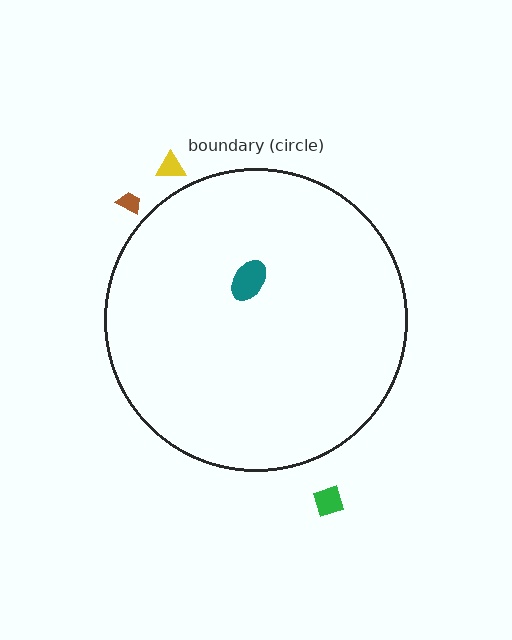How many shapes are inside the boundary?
1 inside, 3 outside.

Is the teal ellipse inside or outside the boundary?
Inside.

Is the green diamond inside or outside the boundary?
Outside.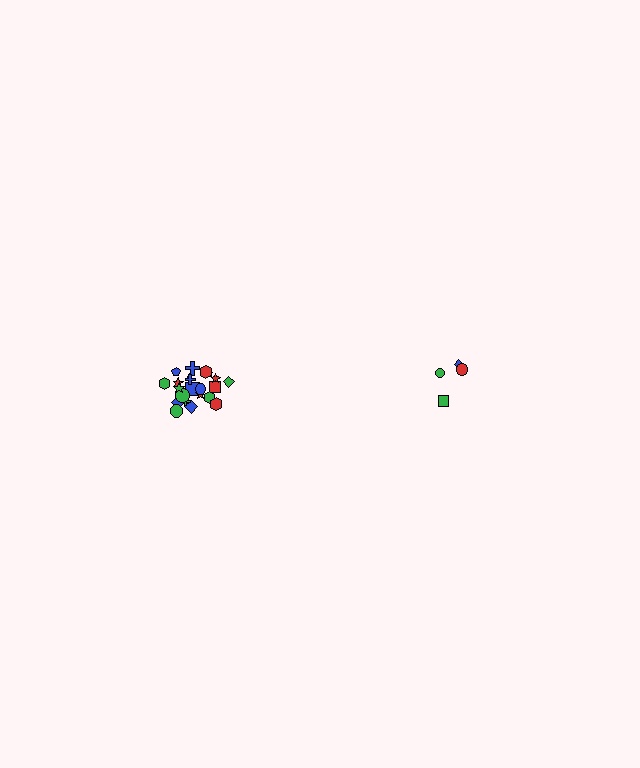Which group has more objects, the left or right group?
The left group.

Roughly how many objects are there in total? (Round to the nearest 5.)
Roughly 25 objects in total.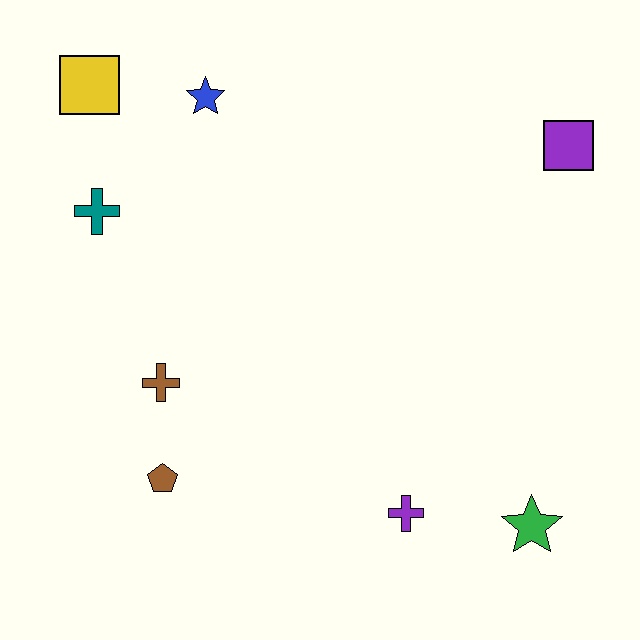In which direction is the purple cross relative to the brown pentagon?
The purple cross is to the right of the brown pentagon.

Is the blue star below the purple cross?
No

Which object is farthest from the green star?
The yellow square is farthest from the green star.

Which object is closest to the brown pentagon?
The brown cross is closest to the brown pentagon.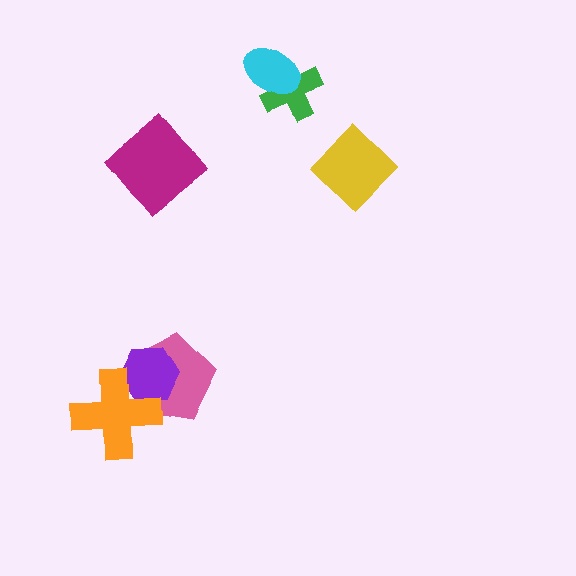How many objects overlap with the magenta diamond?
0 objects overlap with the magenta diamond.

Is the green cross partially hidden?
Yes, it is partially covered by another shape.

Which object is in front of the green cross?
The cyan ellipse is in front of the green cross.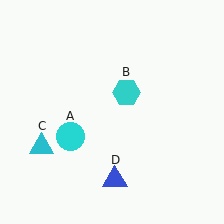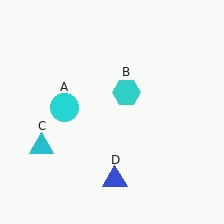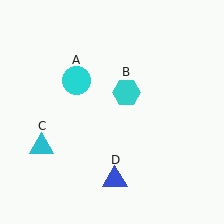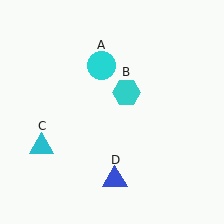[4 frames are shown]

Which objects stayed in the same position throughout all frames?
Cyan hexagon (object B) and cyan triangle (object C) and blue triangle (object D) remained stationary.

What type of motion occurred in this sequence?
The cyan circle (object A) rotated clockwise around the center of the scene.